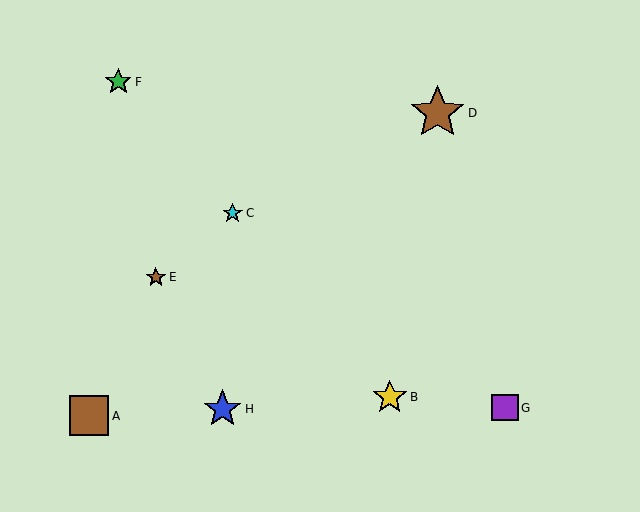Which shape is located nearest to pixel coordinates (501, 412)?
The purple square (labeled G) at (505, 408) is nearest to that location.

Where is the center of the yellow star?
The center of the yellow star is at (390, 397).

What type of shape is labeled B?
Shape B is a yellow star.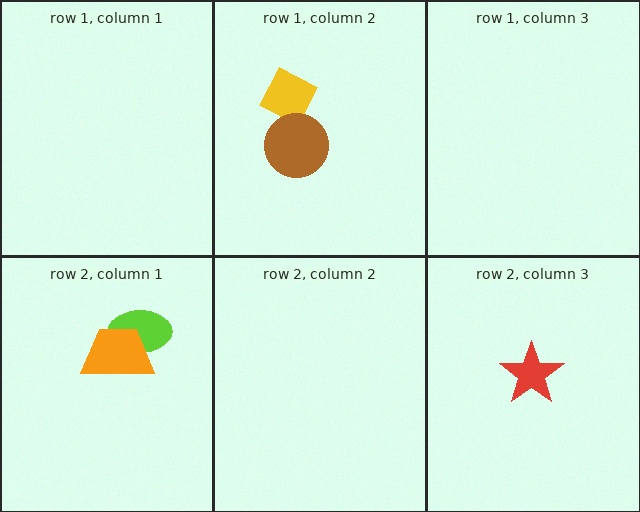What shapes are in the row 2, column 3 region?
The red star.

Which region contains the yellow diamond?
The row 1, column 2 region.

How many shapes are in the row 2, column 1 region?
2.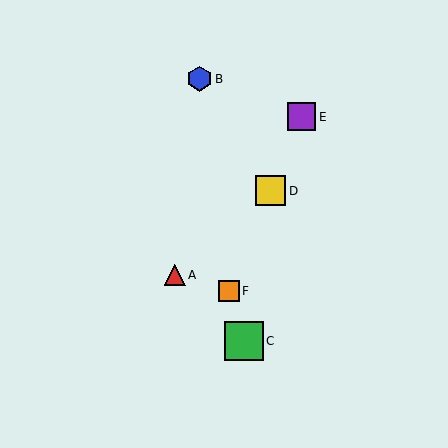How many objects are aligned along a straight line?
3 objects (D, E, F) are aligned along a straight line.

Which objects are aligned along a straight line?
Objects D, E, F are aligned along a straight line.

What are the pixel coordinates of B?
Object B is at (200, 79).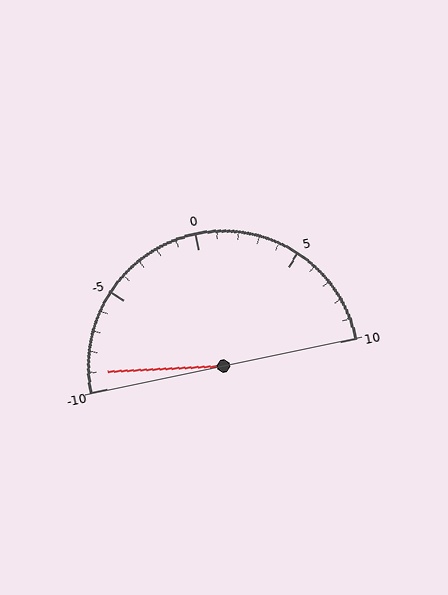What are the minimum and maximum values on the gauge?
The gauge ranges from -10 to 10.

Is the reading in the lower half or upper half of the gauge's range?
The reading is in the lower half of the range (-10 to 10).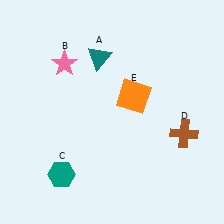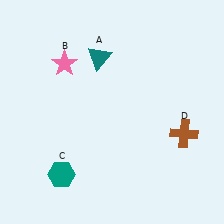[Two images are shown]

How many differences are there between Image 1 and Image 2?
There is 1 difference between the two images.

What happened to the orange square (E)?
The orange square (E) was removed in Image 2. It was in the top-right area of Image 1.